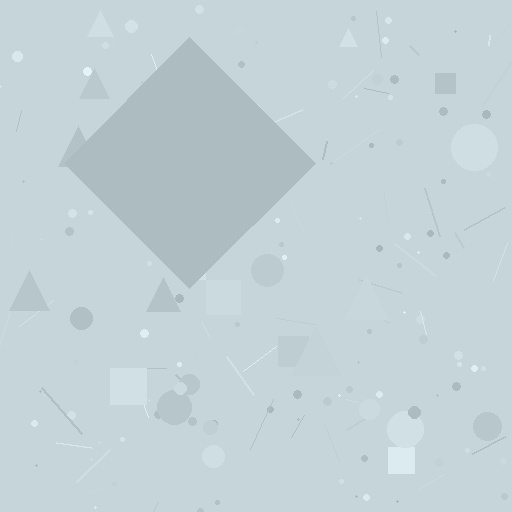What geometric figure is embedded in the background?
A diamond is embedded in the background.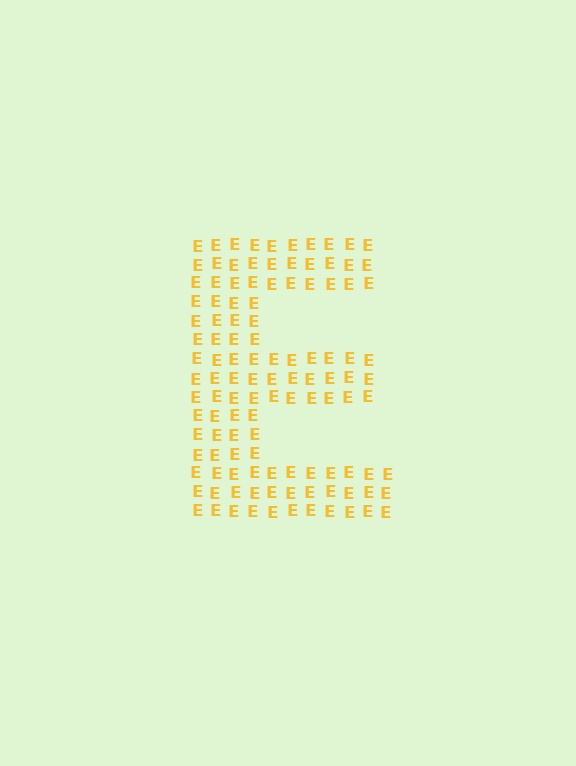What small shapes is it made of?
It is made of small letter E's.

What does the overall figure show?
The overall figure shows the letter E.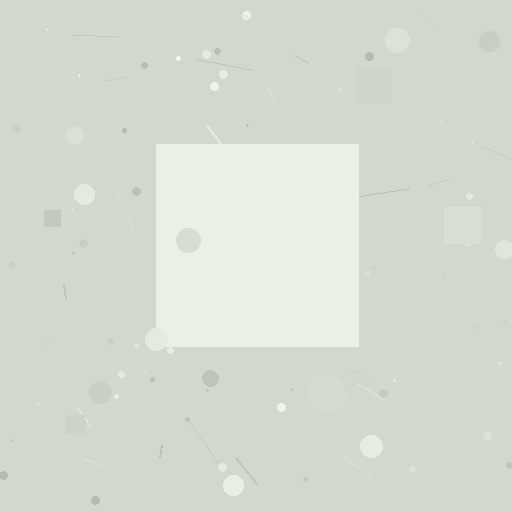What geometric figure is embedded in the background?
A square is embedded in the background.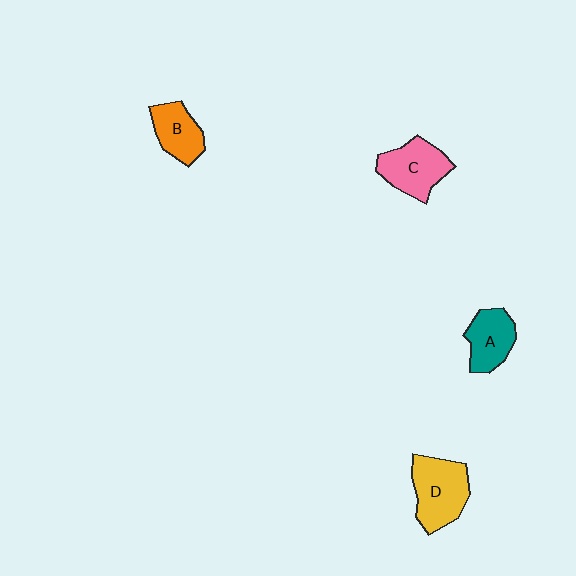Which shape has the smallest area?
Shape B (orange).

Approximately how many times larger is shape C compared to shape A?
Approximately 1.2 times.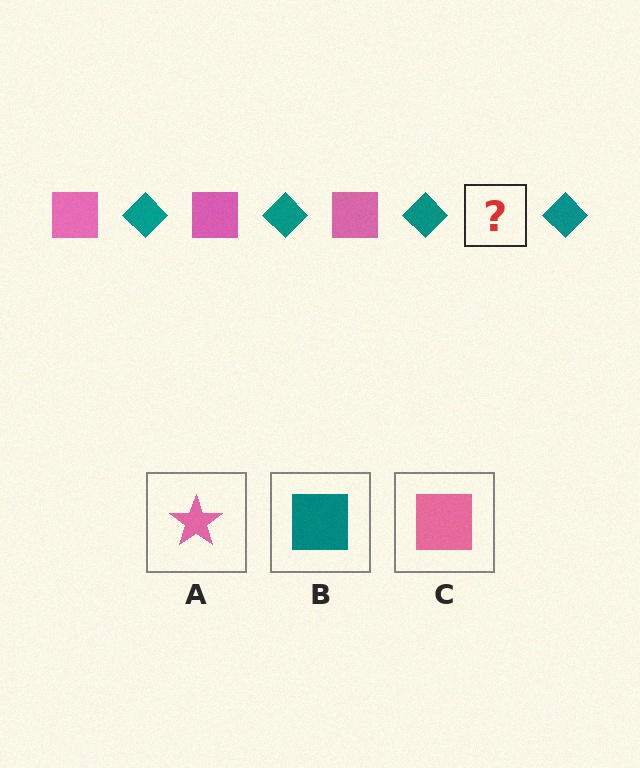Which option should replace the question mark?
Option C.